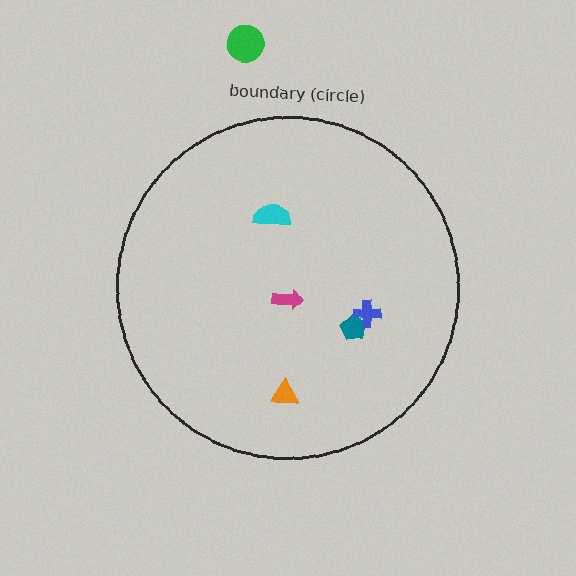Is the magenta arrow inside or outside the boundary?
Inside.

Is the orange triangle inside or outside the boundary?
Inside.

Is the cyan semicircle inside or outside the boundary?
Inside.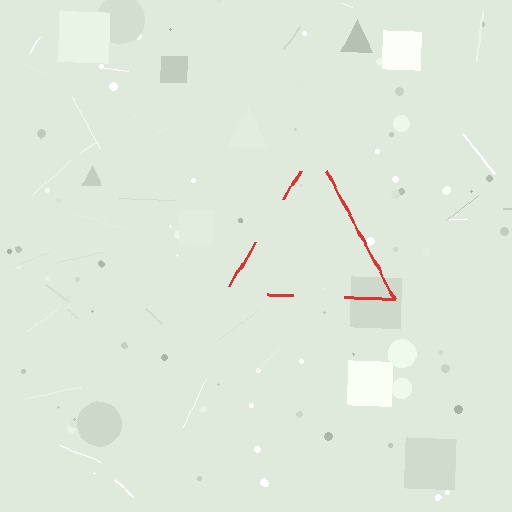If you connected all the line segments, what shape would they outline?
They would outline a triangle.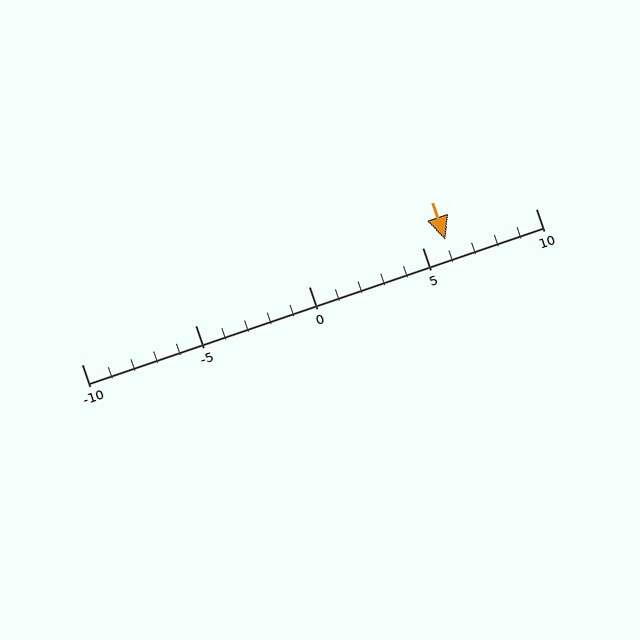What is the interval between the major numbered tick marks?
The major tick marks are spaced 5 units apart.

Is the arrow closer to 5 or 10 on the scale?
The arrow is closer to 5.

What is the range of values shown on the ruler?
The ruler shows values from -10 to 10.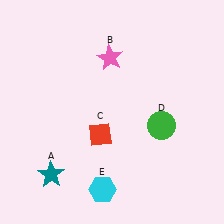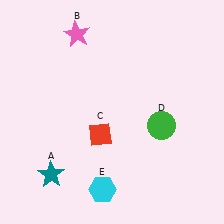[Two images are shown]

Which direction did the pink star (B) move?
The pink star (B) moved left.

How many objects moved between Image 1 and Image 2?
1 object moved between the two images.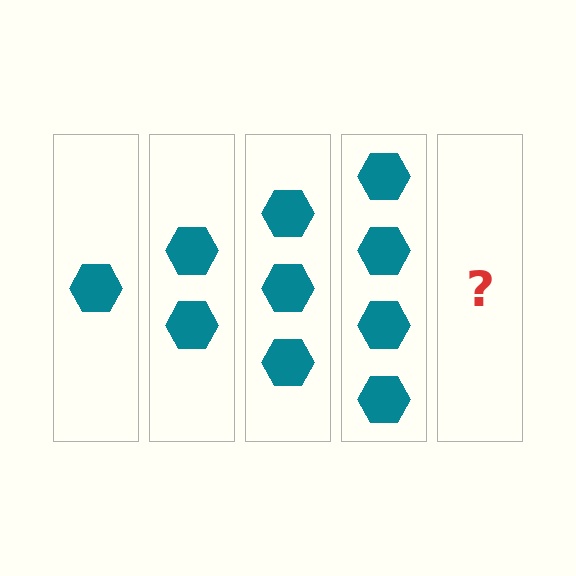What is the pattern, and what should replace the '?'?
The pattern is that each step adds one more hexagon. The '?' should be 5 hexagons.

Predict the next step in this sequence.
The next step is 5 hexagons.